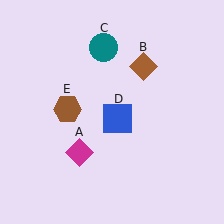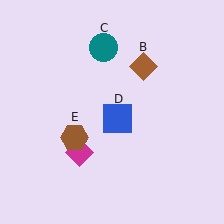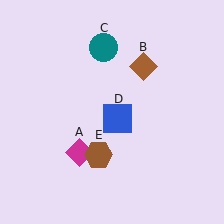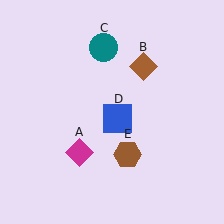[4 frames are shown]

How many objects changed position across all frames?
1 object changed position: brown hexagon (object E).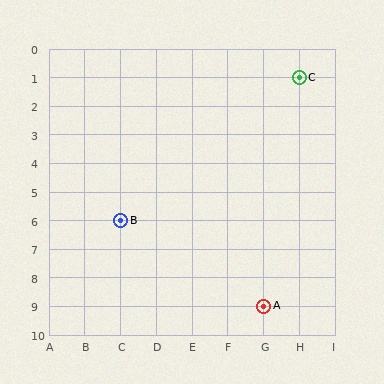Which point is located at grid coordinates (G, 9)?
Point A is at (G, 9).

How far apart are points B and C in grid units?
Points B and C are 5 columns and 5 rows apart (about 7.1 grid units diagonally).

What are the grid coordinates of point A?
Point A is at grid coordinates (G, 9).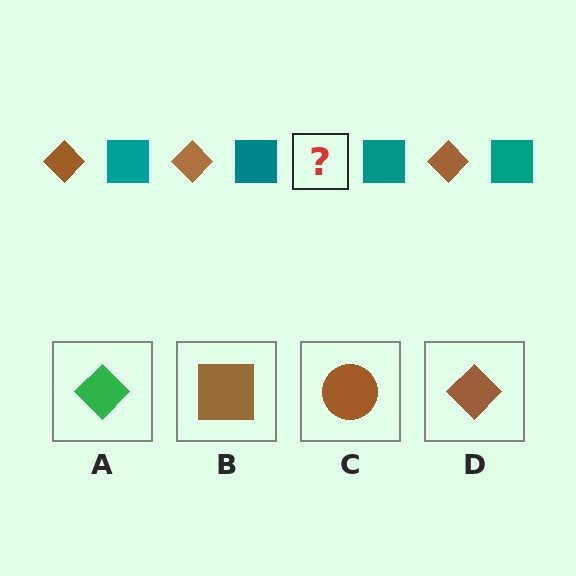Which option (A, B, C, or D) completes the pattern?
D.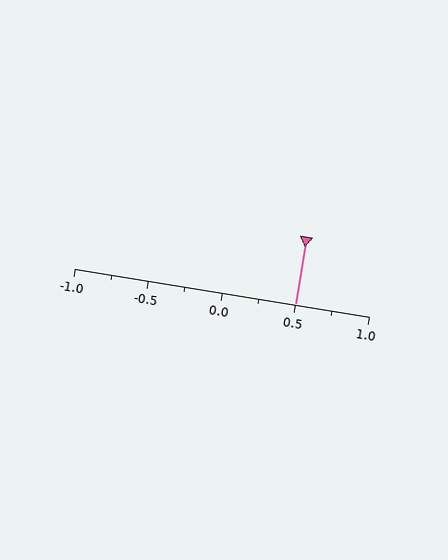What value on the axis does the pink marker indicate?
The marker indicates approximately 0.5.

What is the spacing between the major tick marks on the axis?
The major ticks are spaced 0.5 apart.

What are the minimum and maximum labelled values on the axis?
The axis runs from -1.0 to 1.0.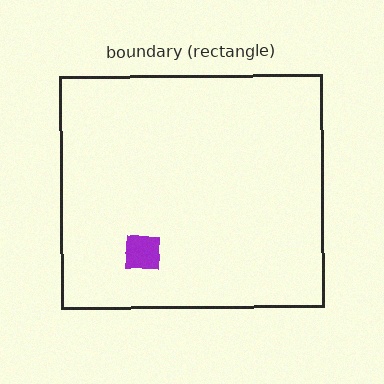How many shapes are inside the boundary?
1 inside, 0 outside.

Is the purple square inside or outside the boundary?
Inside.